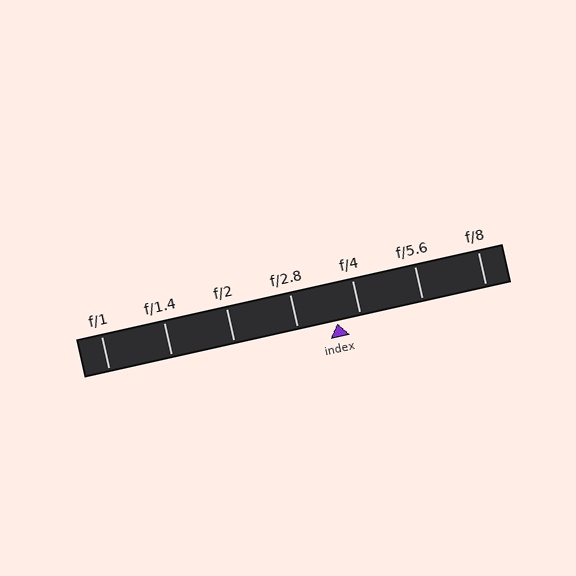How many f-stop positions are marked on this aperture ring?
There are 7 f-stop positions marked.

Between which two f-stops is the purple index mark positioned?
The index mark is between f/2.8 and f/4.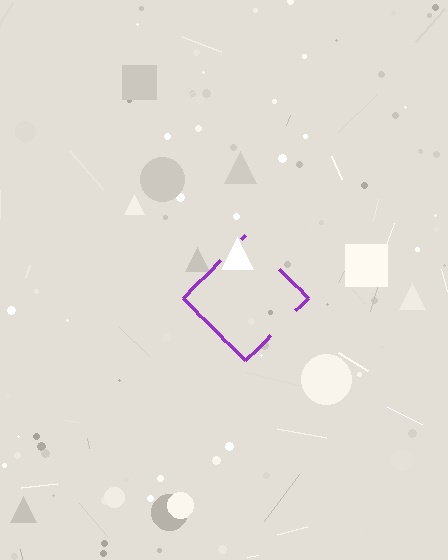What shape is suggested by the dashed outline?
The dashed outline suggests a diamond.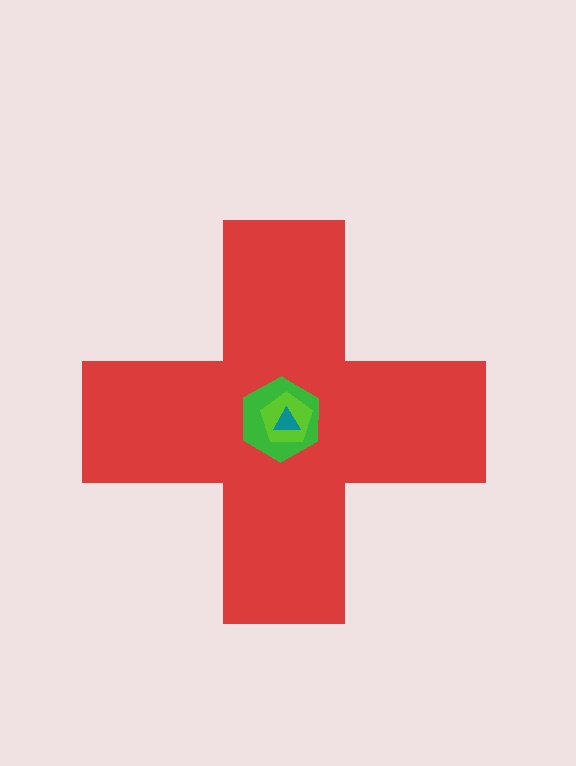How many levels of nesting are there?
4.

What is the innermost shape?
The teal triangle.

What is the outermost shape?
The red cross.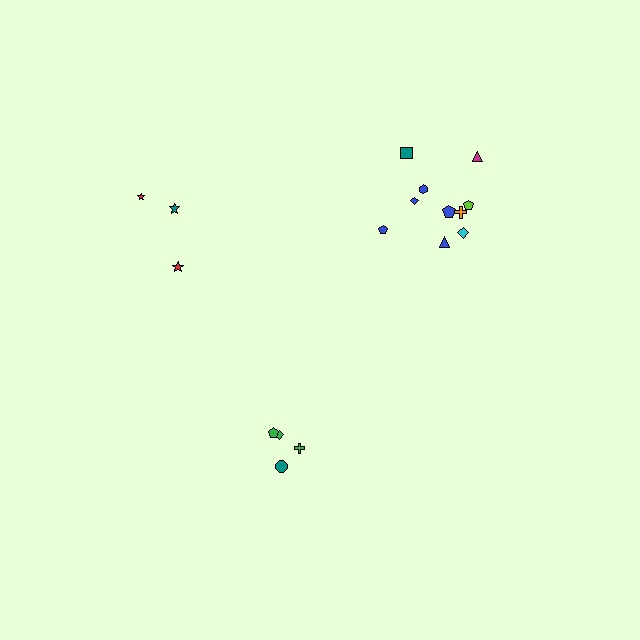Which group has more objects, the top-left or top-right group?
The top-right group.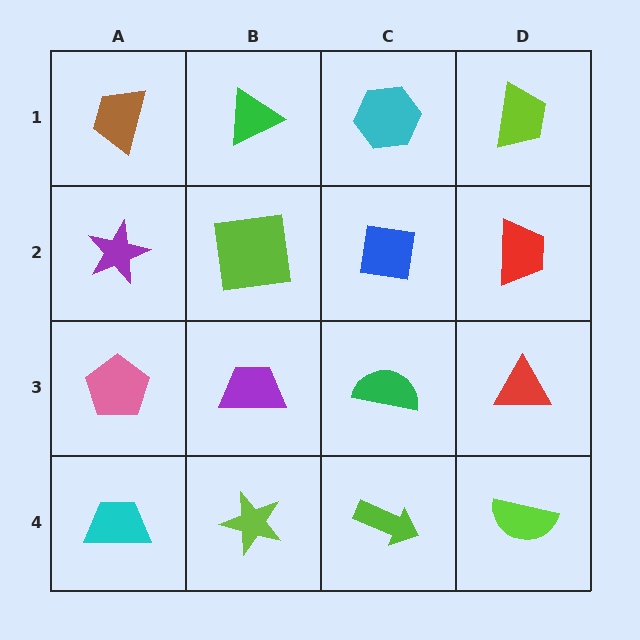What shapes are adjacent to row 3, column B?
A lime square (row 2, column B), a lime star (row 4, column B), a pink pentagon (row 3, column A), a green semicircle (row 3, column C).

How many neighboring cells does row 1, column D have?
2.